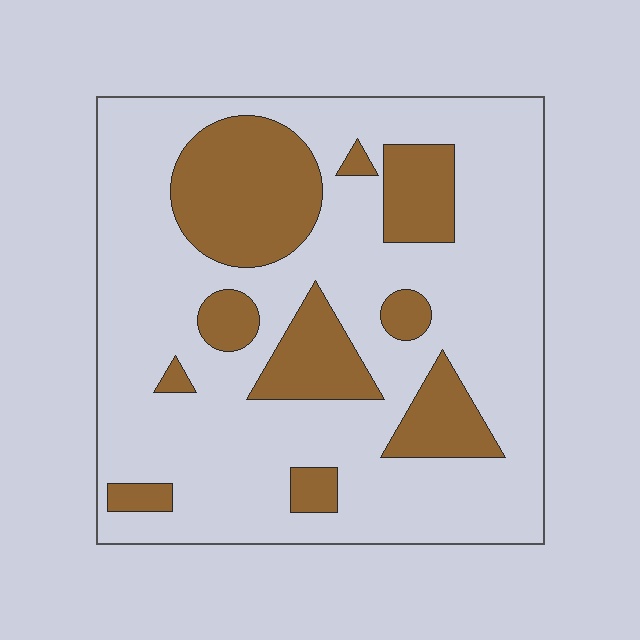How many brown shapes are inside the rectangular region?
10.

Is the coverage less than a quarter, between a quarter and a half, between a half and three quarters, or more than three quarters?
Between a quarter and a half.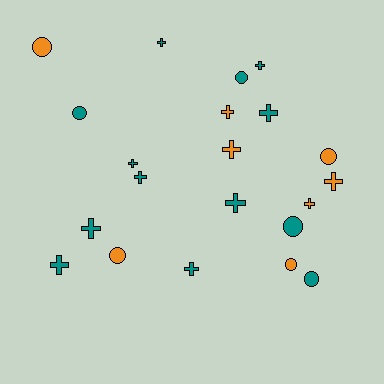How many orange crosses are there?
There are 4 orange crosses.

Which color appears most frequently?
Teal, with 13 objects.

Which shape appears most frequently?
Cross, with 13 objects.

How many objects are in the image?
There are 21 objects.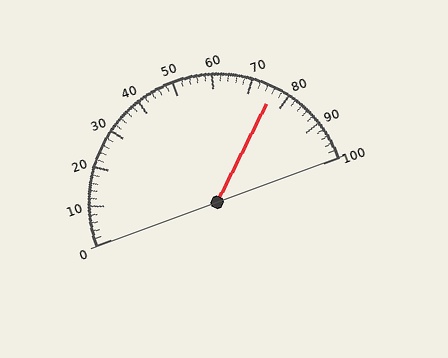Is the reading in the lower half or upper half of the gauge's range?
The reading is in the upper half of the range (0 to 100).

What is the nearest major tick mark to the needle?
The nearest major tick mark is 80.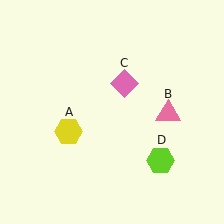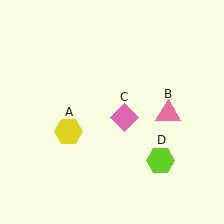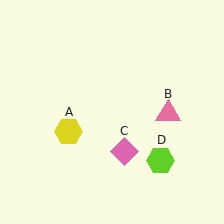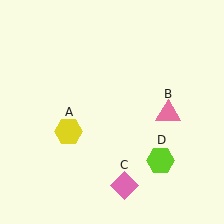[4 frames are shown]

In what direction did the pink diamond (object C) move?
The pink diamond (object C) moved down.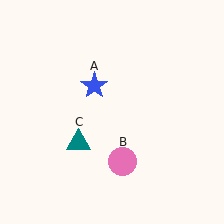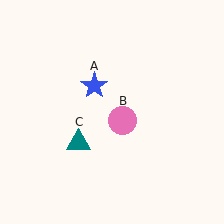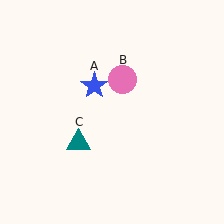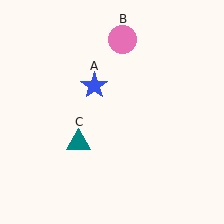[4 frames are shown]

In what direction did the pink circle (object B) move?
The pink circle (object B) moved up.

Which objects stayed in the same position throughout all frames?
Blue star (object A) and teal triangle (object C) remained stationary.